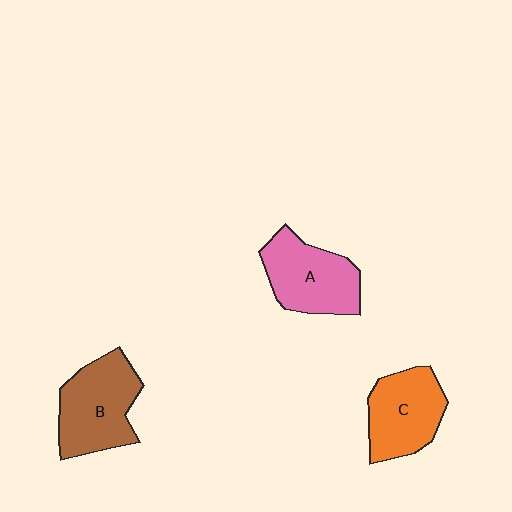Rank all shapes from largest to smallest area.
From largest to smallest: B (brown), A (pink), C (orange).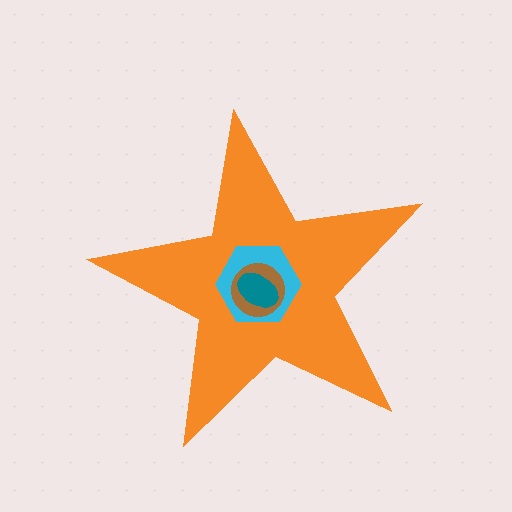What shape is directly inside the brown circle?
The teal ellipse.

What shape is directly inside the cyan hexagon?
The brown circle.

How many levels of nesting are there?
4.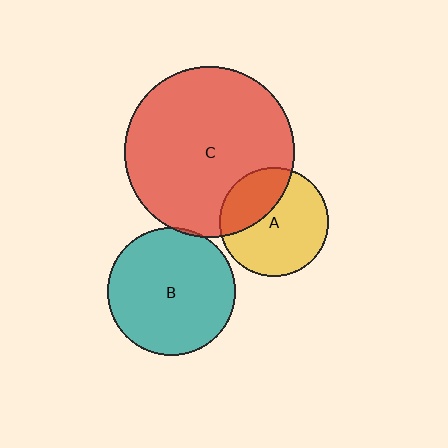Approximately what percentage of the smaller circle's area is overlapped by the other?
Approximately 5%.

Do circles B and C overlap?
Yes.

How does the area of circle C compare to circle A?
Approximately 2.4 times.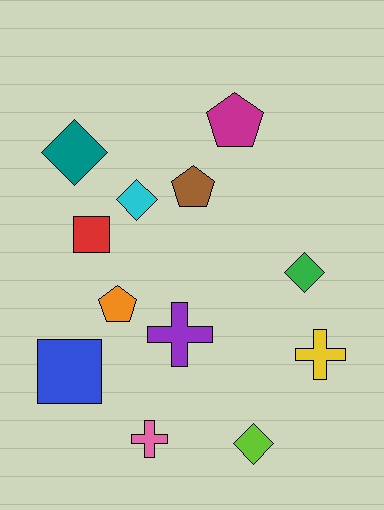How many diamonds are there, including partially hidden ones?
There are 4 diamonds.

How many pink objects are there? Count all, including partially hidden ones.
There is 1 pink object.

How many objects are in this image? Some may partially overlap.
There are 12 objects.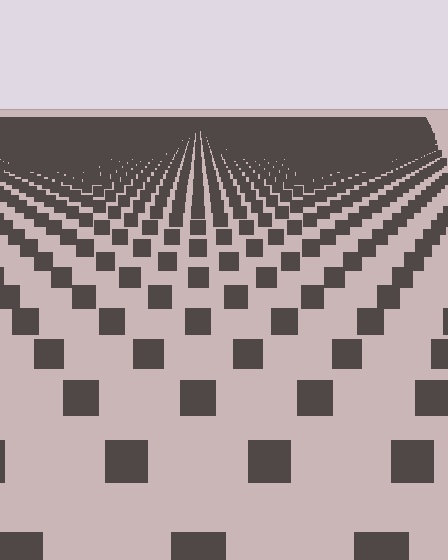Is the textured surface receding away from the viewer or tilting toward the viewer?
The surface is receding away from the viewer. Texture elements get smaller and denser toward the top.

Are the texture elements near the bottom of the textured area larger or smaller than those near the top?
Larger. Near the bottom, elements are closer to the viewer and appear at a bigger on-screen size.